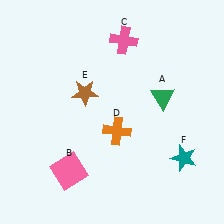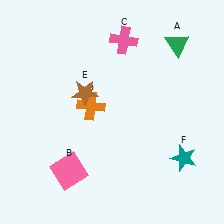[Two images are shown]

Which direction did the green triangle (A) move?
The green triangle (A) moved up.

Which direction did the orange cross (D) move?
The orange cross (D) moved left.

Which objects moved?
The objects that moved are: the green triangle (A), the orange cross (D).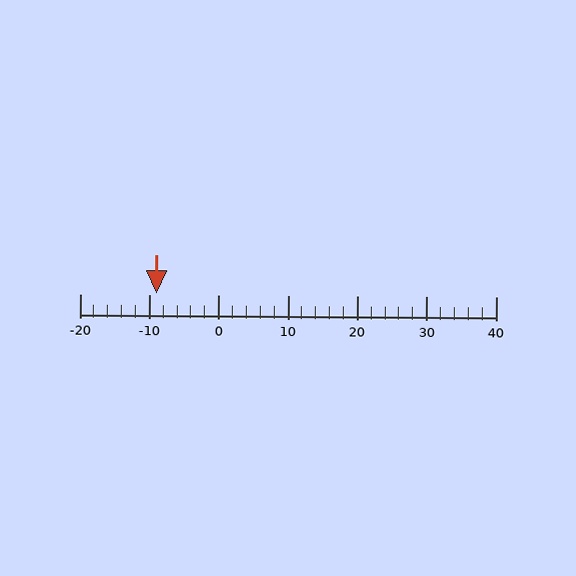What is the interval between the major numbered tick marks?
The major tick marks are spaced 10 units apart.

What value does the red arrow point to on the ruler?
The red arrow points to approximately -9.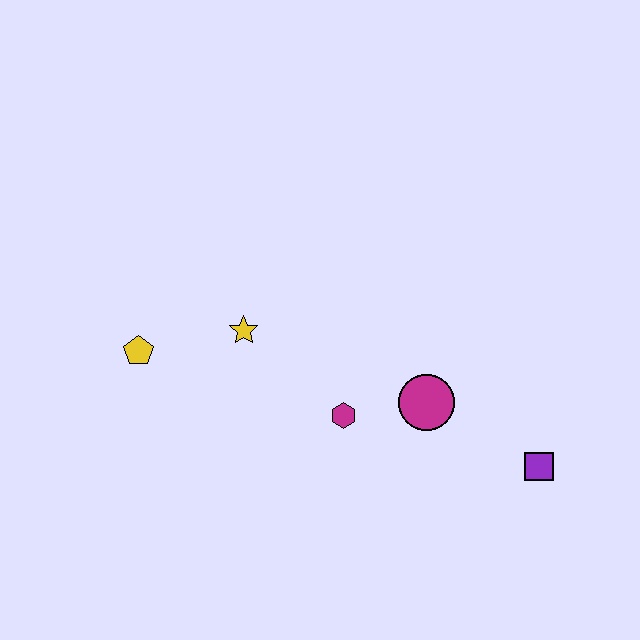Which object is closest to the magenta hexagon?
The magenta circle is closest to the magenta hexagon.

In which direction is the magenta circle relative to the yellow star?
The magenta circle is to the right of the yellow star.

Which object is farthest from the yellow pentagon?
The purple square is farthest from the yellow pentagon.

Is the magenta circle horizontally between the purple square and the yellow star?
Yes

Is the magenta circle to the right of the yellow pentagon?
Yes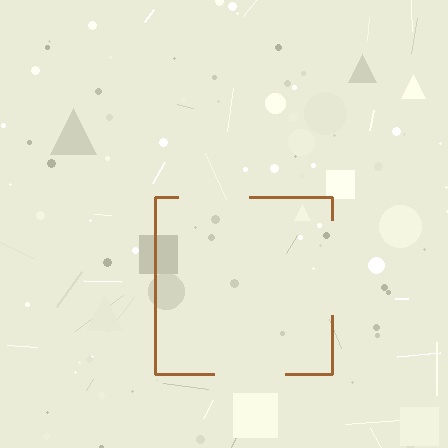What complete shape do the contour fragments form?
The contour fragments form a square.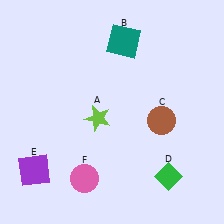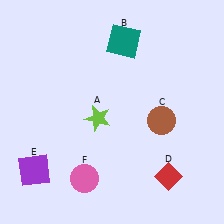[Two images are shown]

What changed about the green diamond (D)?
In Image 1, D is green. In Image 2, it changed to red.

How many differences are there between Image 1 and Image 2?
There is 1 difference between the two images.